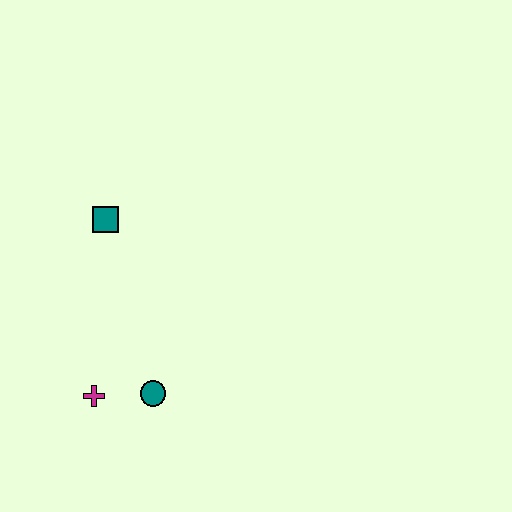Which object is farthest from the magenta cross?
The teal square is farthest from the magenta cross.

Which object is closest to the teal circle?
The magenta cross is closest to the teal circle.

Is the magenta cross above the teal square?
No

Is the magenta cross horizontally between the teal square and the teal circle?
No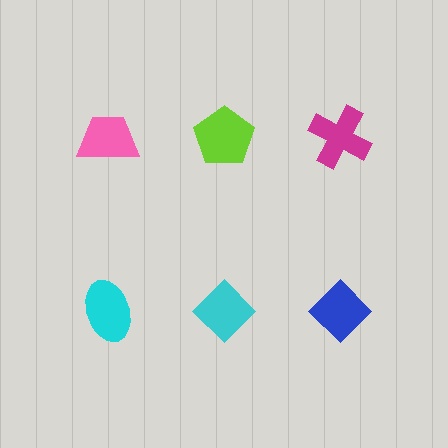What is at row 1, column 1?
A pink trapezoid.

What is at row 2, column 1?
A cyan ellipse.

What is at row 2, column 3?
A blue diamond.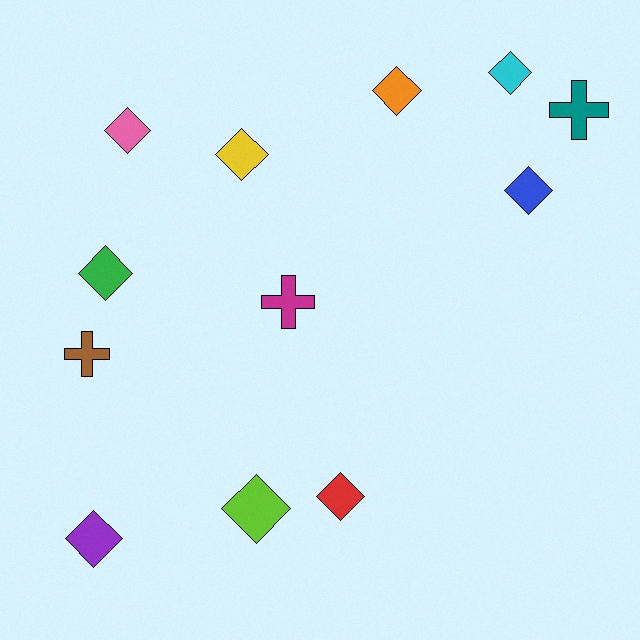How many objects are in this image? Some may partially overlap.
There are 12 objects.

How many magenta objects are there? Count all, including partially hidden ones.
There is 1 magenta object.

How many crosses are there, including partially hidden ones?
There are 3 crosses.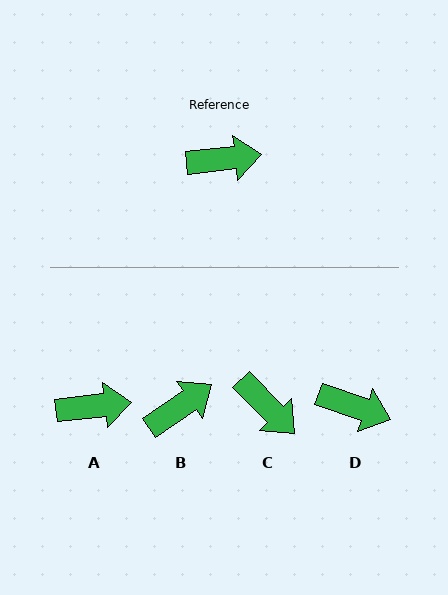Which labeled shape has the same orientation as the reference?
A.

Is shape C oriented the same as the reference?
No, it is off by about 52 degrees.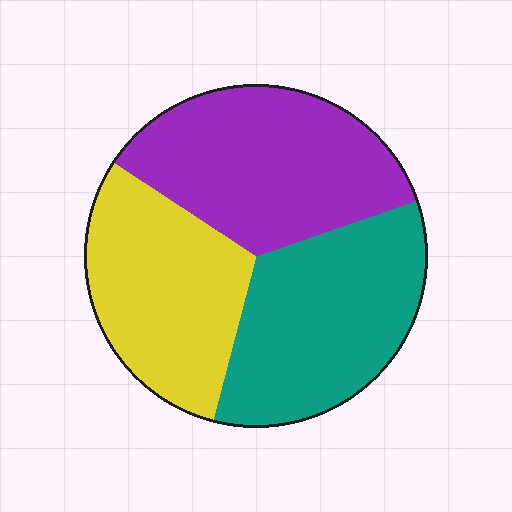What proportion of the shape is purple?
Purple covers about 35% of the shape.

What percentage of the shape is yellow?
Yellow takes up between a sixth and a third of the shape.